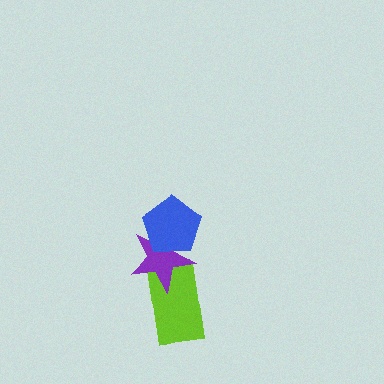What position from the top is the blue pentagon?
The blue pentagon is 1st from the top.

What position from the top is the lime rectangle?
The lime rectangle is 3rd from the top.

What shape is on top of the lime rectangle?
The purple star is on top of the lime rectangle.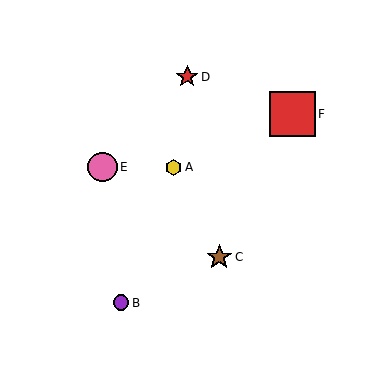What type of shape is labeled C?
Shape C is a brown star.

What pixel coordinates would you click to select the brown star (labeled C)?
Click at (219, 257) to select the brown star C.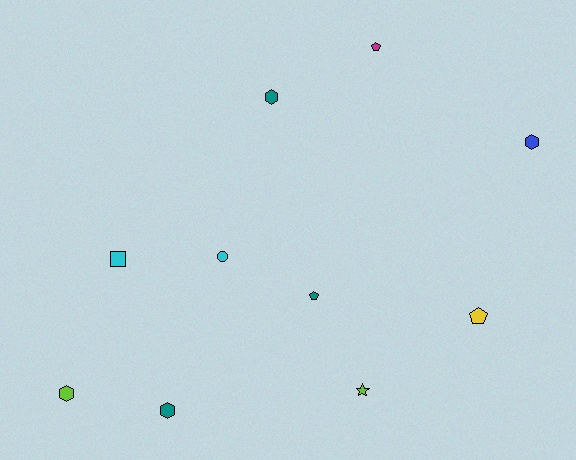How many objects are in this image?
There are 10 objects.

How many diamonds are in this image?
There are no diamonds.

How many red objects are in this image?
There are no red objects.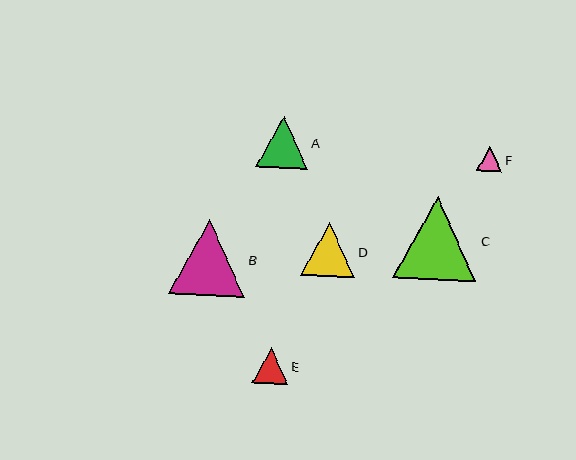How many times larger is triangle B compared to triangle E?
Triangle B is approximately 2.1 times the size of triangle E.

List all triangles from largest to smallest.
From largest to smallest: C, B, D, A, E, F.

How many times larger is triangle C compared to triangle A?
Triangle C is approximately 1.6 times the size of triangle A.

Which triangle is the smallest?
Triangle F is the smallest with a size of approximately 25 pixels.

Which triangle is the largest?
Triangle C is the largest with a size of approximately 83 pixels.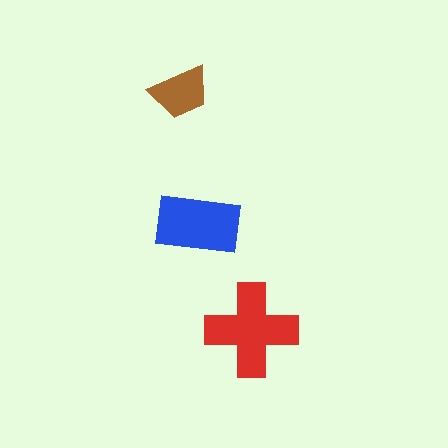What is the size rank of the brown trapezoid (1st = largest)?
3rd.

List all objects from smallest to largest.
The brown trapezoid, the blue rectangle, the red cross.